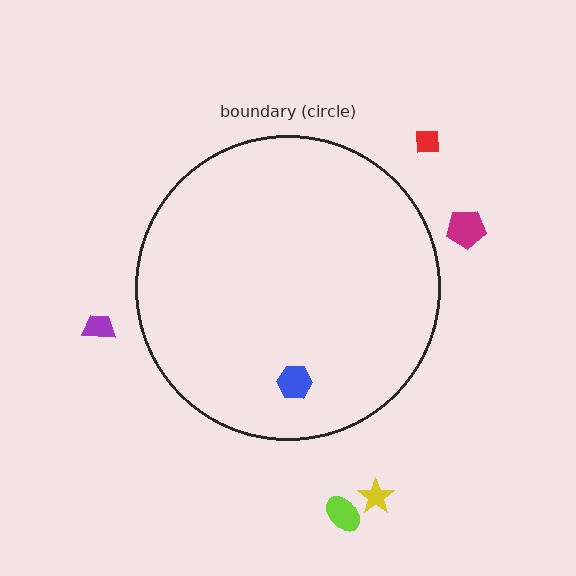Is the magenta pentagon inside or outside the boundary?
Outside.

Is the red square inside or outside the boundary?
Outside.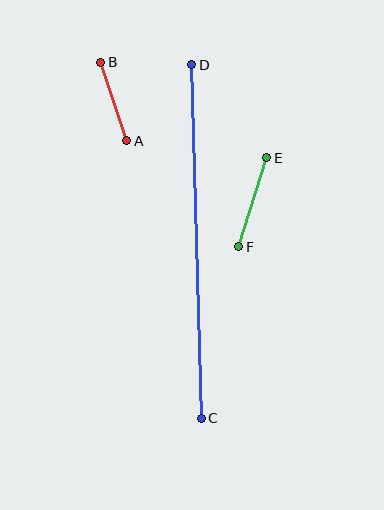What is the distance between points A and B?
The distance is approximately 83 pixels.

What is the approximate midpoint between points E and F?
The midpoint is at approximately (253, 202) pixels.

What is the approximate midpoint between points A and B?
The midpoint is at approximately (114, 101) pixels.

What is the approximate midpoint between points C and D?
The midpoint is at approximately (197, 241) pixels.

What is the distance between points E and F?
The distance is approximately 93 pixels.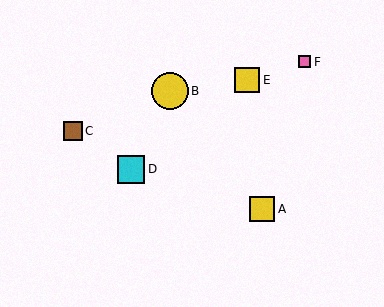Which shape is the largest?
The yellow circle (labeled B) is the largest.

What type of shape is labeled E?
Shape E is a yellow square.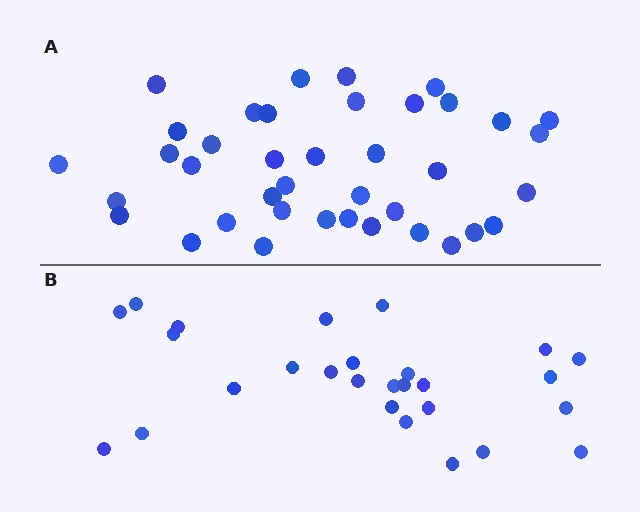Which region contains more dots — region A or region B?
Region A (the top region) has more dots.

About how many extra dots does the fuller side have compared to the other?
Region A has roughly 12 or so more dots than region B.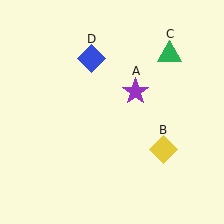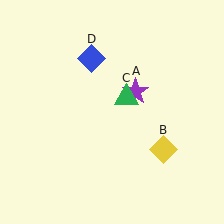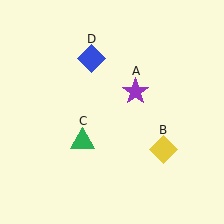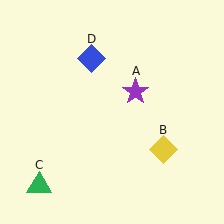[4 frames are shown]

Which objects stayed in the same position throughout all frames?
Purple star (object A) and yellow diamond (object B) and blue diamond (object D) remained stationary.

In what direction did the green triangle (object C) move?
The green triangle (object C) moved down and to the left.